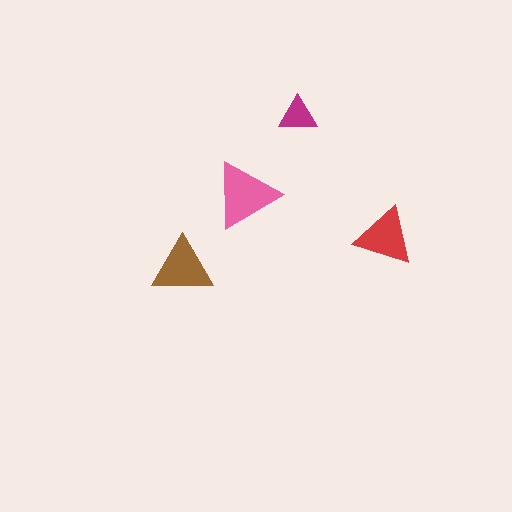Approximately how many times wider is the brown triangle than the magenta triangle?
About 1.5 times wider.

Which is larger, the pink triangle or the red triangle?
The pink one.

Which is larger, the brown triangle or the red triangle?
The brown one.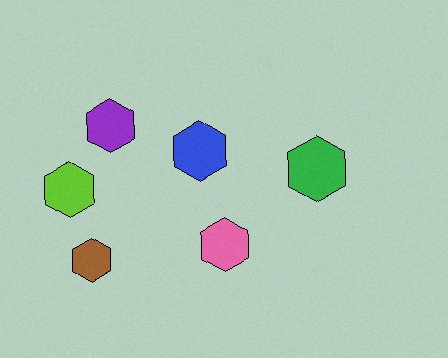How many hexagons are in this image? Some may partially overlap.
There are 6 hexagons.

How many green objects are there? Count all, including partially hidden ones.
There is 1 green object.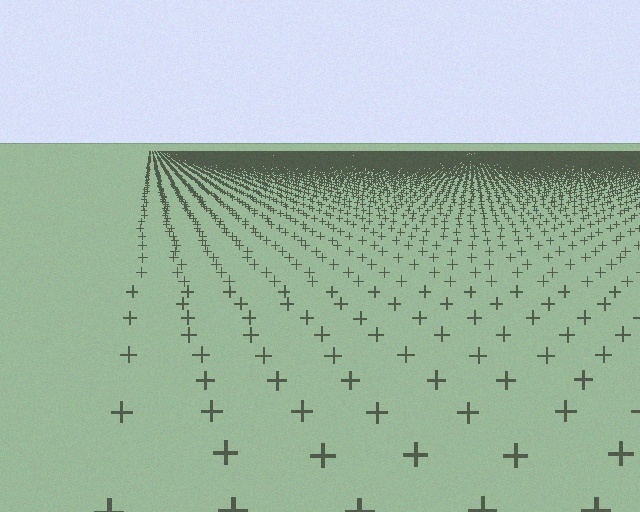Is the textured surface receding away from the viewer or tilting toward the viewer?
The surface is receding away from the viewer. Texture elements get smaller and denser toward the top.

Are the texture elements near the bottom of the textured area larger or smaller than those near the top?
Larger. Near the bottom, elements are closer to the viewer and appear at a bigger on-screen size.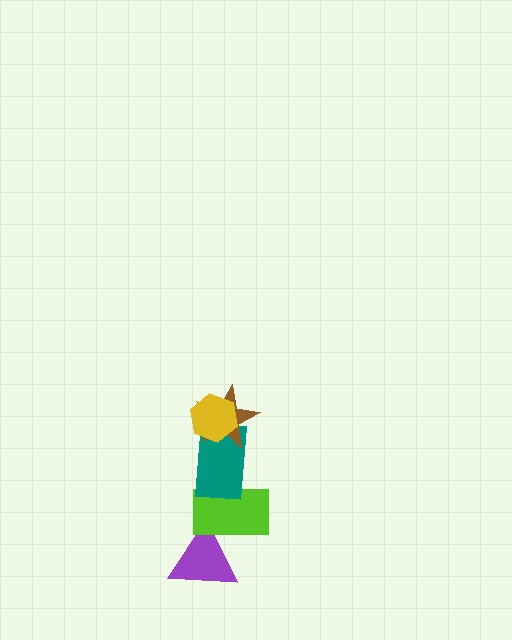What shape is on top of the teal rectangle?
The brown star is on top of the teal rectangle.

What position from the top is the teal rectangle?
The teal rectangle is 3rd from the top.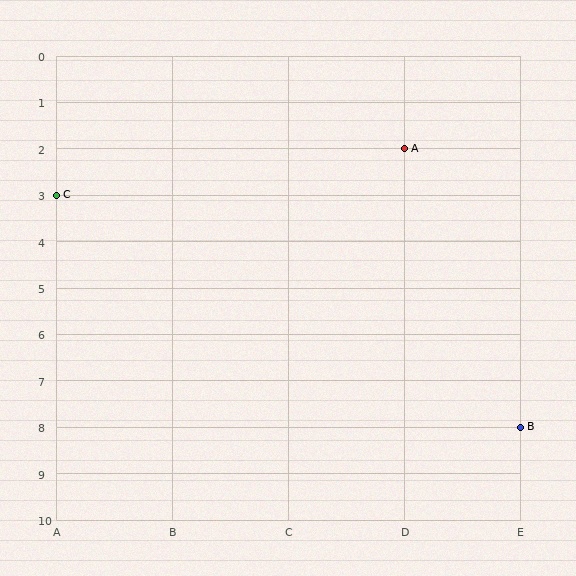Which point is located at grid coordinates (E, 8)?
Point B is at (E, 8).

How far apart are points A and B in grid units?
Points A and B are 1 column and 6 rows apart (about 6.1 grid units diagonally).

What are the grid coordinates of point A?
Point A is at grid coordinates (D, 2).